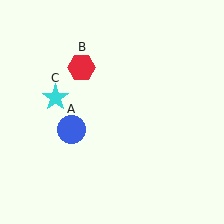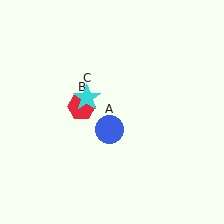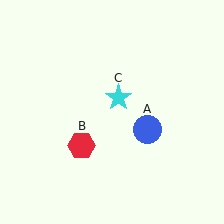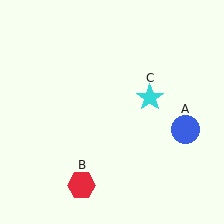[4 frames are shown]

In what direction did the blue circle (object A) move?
The blue circle (object A) moved right.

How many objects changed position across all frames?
3 objects changed position: blue circle (object A), red hexagon (object B), cyan star (object C).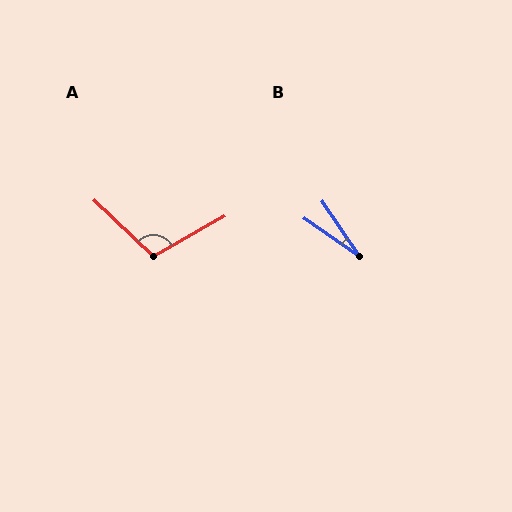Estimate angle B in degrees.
Approximately 22 degrees.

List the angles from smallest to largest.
B (22°), A (107°).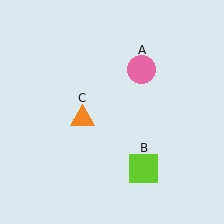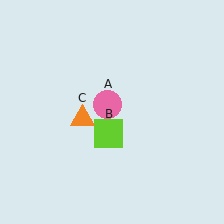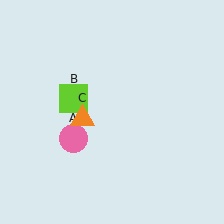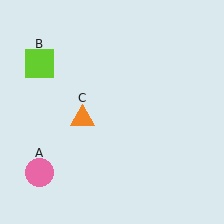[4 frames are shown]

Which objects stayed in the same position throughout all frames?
Orange triangle (object C) remained stationary.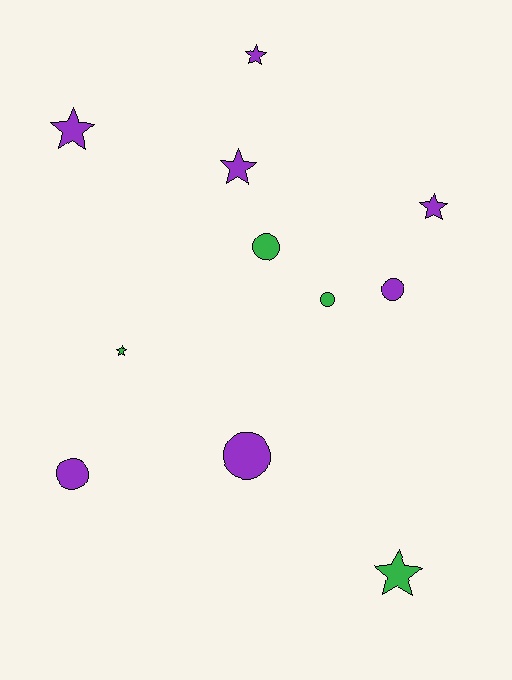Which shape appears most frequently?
Star, with 6 objects.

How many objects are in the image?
There are 11 objects.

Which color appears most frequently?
Purple, with 7 objects.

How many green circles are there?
There are 2 green circles.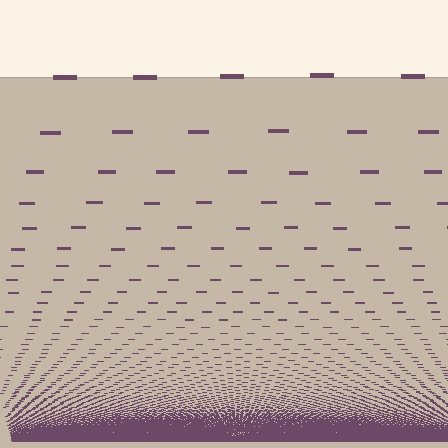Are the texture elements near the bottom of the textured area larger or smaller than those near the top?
Smaller. The gradient is inverted — elements near the bottom are smaller and denser.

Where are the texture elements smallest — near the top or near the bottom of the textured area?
Near the bottom.